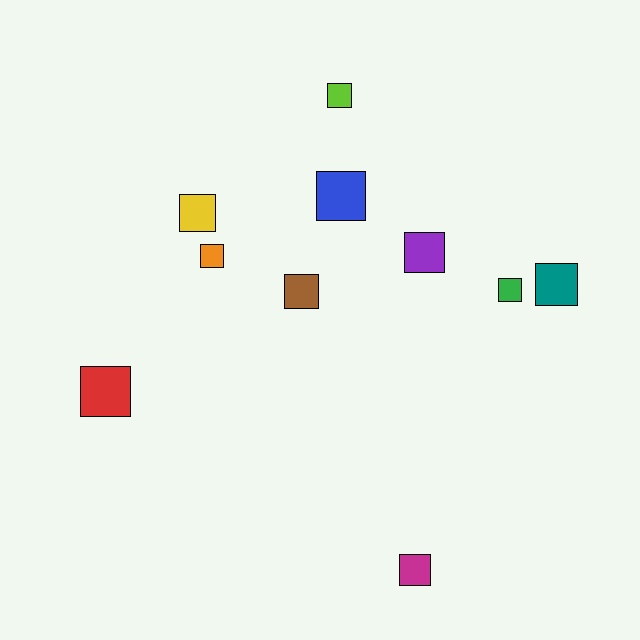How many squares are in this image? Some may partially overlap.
There are 10 squares.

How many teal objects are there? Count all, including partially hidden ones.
There is 1 teal object.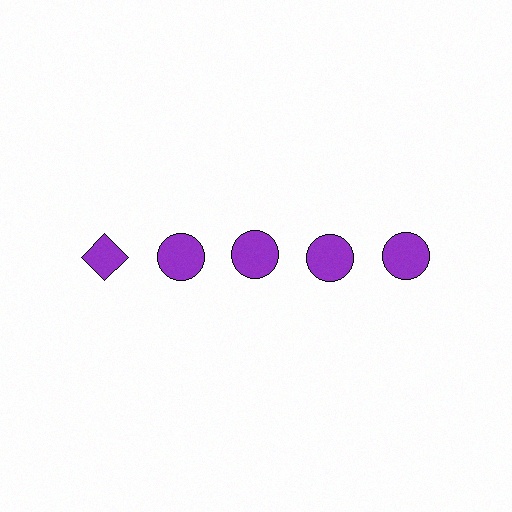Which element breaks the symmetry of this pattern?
The purple diamond in the top row, leftmost column breaks the symmetry. All other shapes are purple circles.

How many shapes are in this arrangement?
There are 5 shapes arranged in a grid pattern.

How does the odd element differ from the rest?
It has a different shape: diamond instead of circle.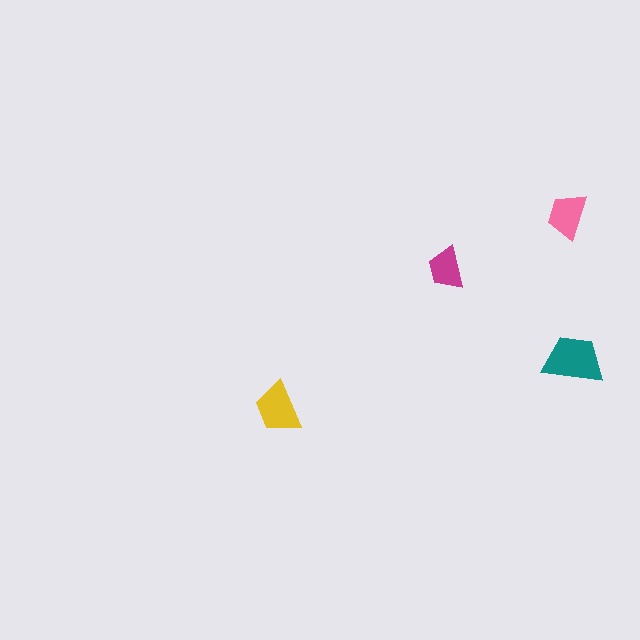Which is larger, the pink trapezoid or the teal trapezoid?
The teal one.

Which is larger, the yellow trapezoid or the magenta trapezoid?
The yellow one.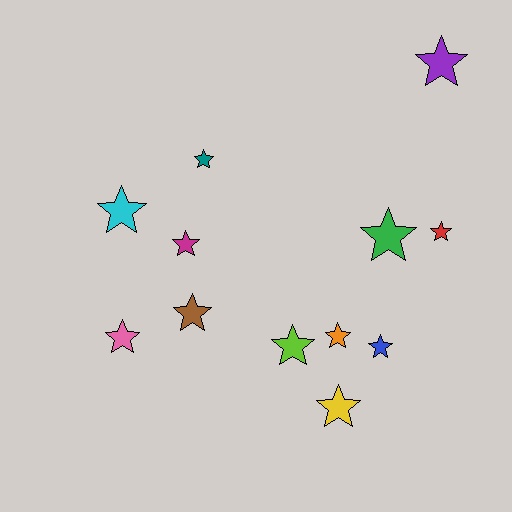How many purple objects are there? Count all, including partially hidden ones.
There is 1 purple object.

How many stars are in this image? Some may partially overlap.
There are 12 stars.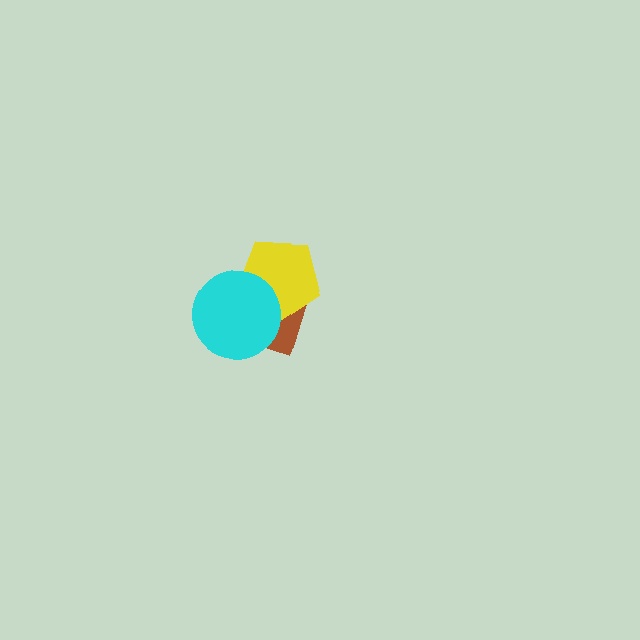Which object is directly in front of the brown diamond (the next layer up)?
The yellow pentagon is directly in front of the brown diamond.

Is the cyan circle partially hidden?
No, no other shape covers it.